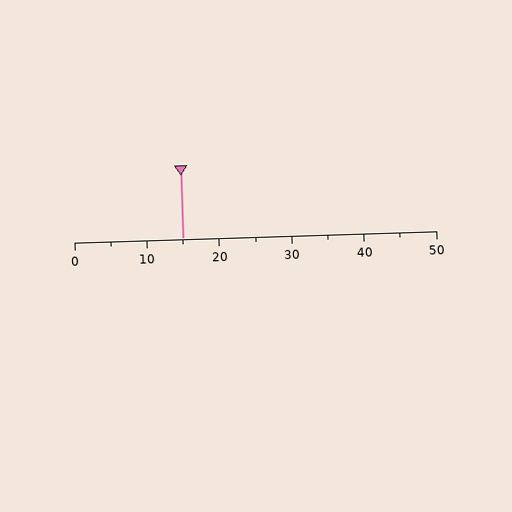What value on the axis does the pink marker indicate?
The marker indicates approximately 15.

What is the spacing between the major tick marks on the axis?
The major ticks are spaced 10 apart.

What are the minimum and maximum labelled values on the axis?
The axis runs from 0 to 50.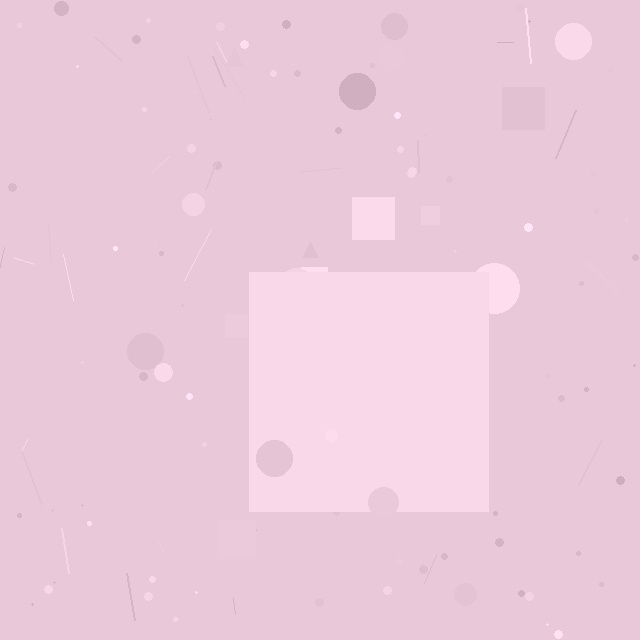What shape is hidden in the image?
A square is hidden in the image.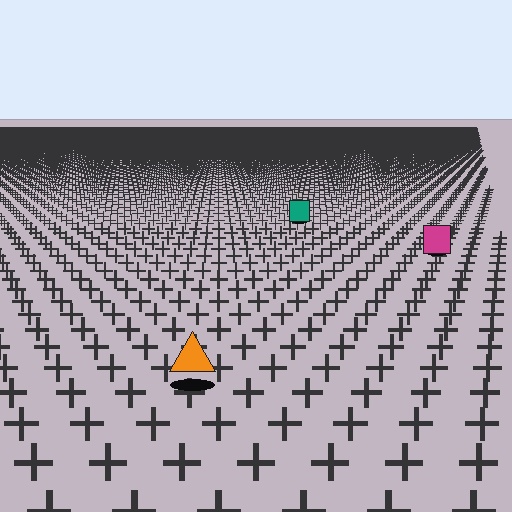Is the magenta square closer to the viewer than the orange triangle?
No. The orange triangle is closer — you can tell from the texture gradient: the ground texture is coarser near it.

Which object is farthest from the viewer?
The teal square is farthest from the viewer. It appears smaller and the ground texture around it is denser.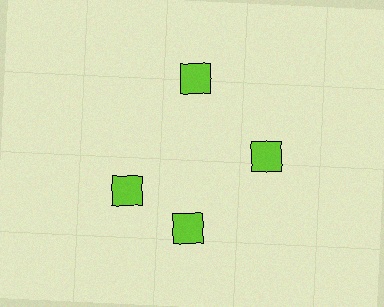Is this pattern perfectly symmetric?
No. The 4 lime diamonds are arranged in a ring, but one element near the 9 o'clock position is rotated out of alignment along the ring, breaking the 4-fold rotational symmetry.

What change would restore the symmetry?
The symmetry would be restored by rotating it back into even spacing with its neighbors so that all 4 diamonds sit at equal angles and equal distance from the center.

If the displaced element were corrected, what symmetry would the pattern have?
It would have 4-fold rotational symmetry — the pattern would map onto itself every 90 degrees.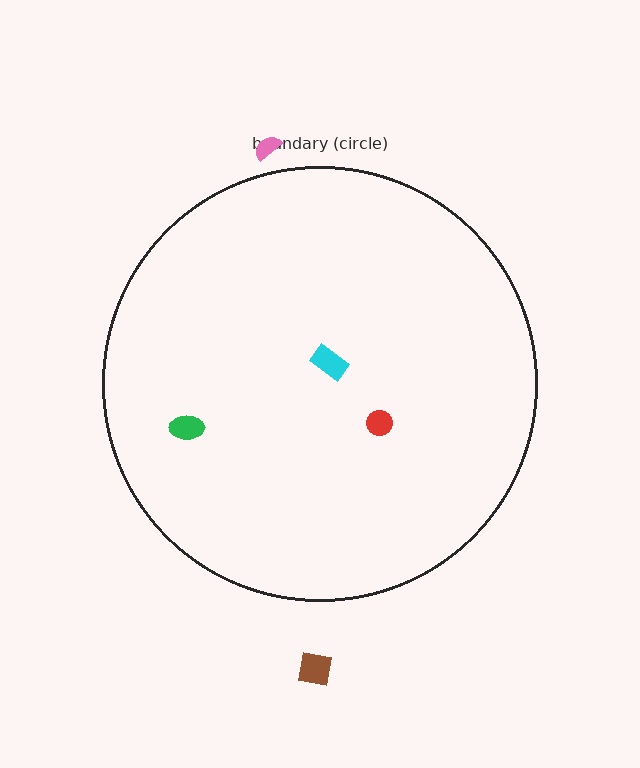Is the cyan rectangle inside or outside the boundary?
Inside.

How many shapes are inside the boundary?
3 inside, 2 outside.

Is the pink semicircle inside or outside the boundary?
Outside.